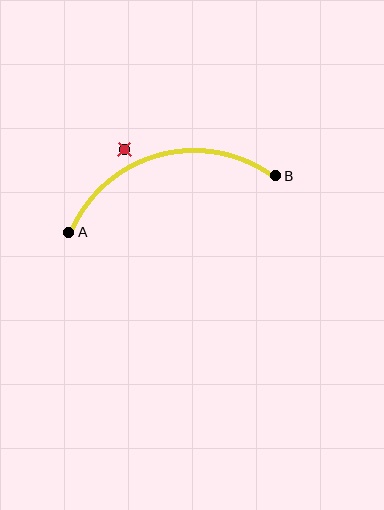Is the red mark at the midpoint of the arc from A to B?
No — the red mark does not lie on the arc at all. It sits slightly outside the curve.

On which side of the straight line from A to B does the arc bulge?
The arc bulges above the straight line connecting A and B.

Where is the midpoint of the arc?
The arc midpoint is the point on the curve farthest from the straight line joining A and B. It sits above that line.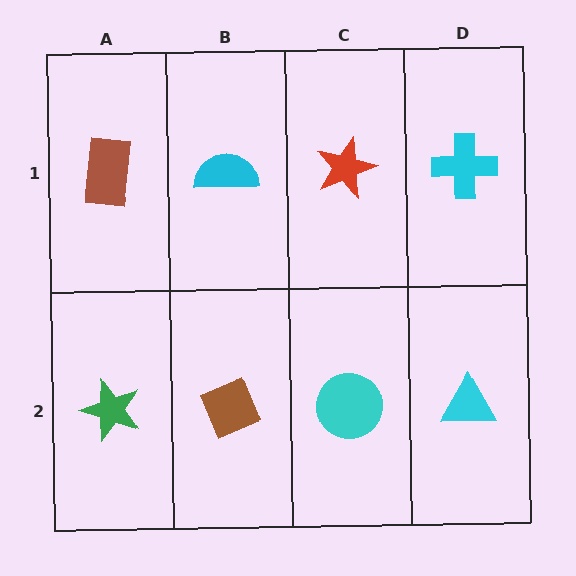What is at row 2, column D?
A cyan triangle.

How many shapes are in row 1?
4 shapes.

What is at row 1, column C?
A red star.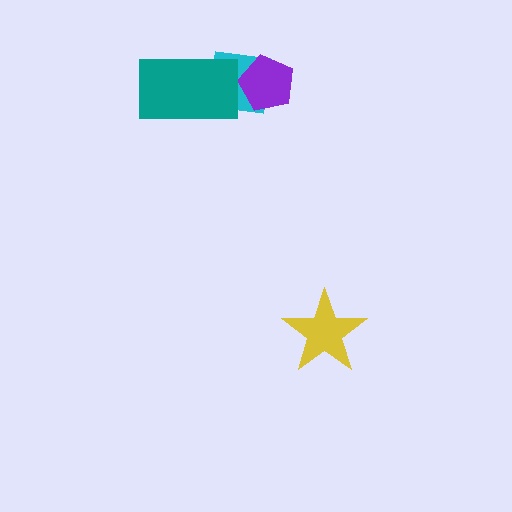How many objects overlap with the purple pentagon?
1 object overlaps with the purple pentagon.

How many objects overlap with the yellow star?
0 objects overlap with the yellow star.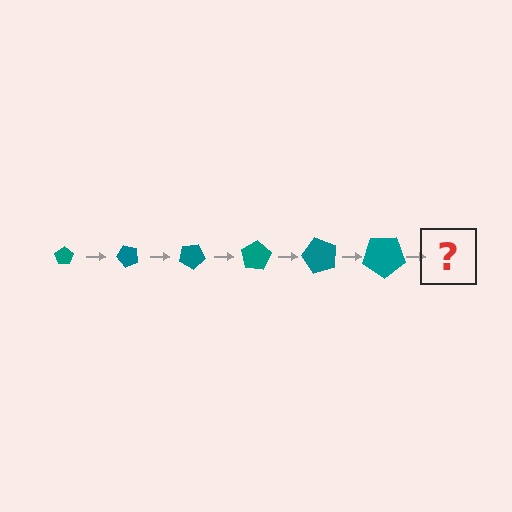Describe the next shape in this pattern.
It should be a pentagon, larger than the previous one and rotated 300 degrees from the start.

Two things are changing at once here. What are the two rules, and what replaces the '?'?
The two rules are that the pentagon grows larger each step and it rotates 50 degrees each step. The '?' should be a pentagon, larger than the previous one and rotated 300 degrees from the start.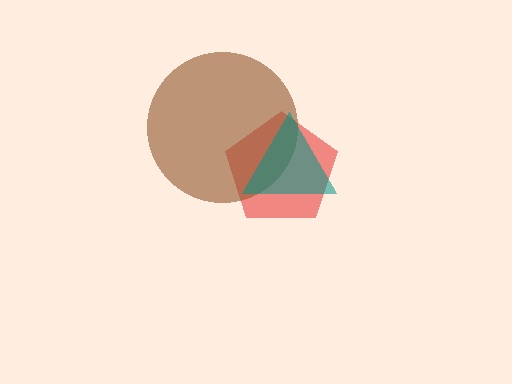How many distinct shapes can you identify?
There are 3 distinct shapes: a red pentagon, a brown circle, a teal triangle.